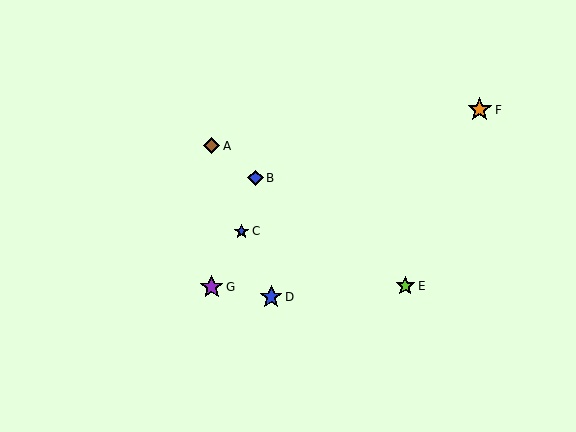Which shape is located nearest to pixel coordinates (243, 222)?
The blue star (labeled C) at (242, 231) is nearest to that location.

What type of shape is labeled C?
Shape C is a blue star.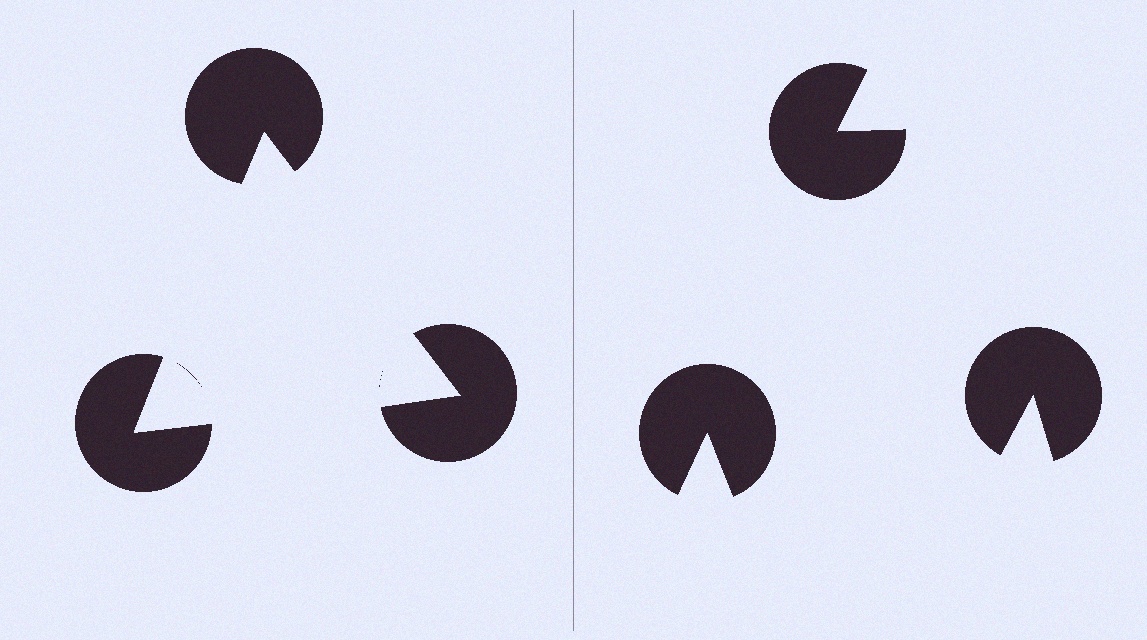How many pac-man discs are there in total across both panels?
6 — 3 on each side.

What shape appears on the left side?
An illusory triangle.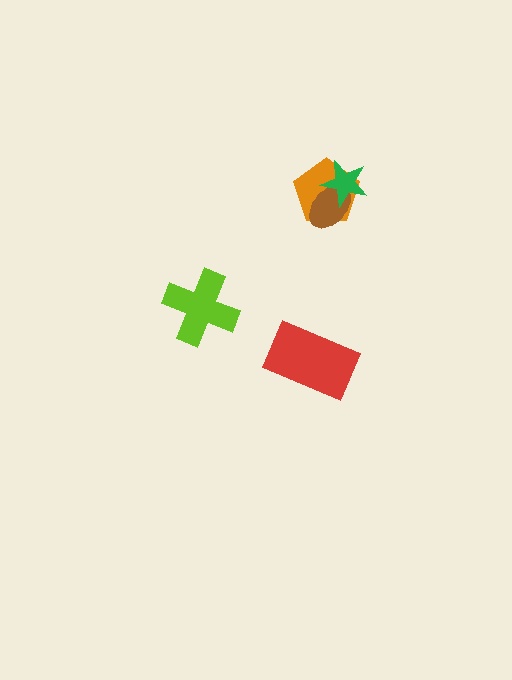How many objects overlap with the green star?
2 objects overlap with the green star.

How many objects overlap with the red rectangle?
0 objects overlap with the red rectangle.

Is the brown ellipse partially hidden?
Yes, it is partially covered by another shape.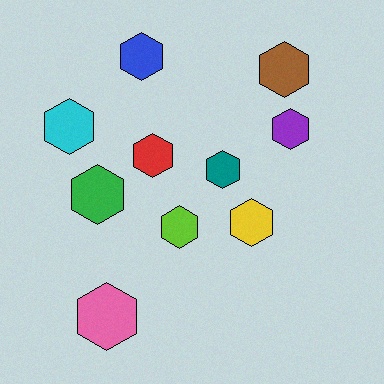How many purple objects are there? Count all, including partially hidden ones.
There is 1 purple object.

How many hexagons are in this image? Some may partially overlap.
There are 10 hexagons.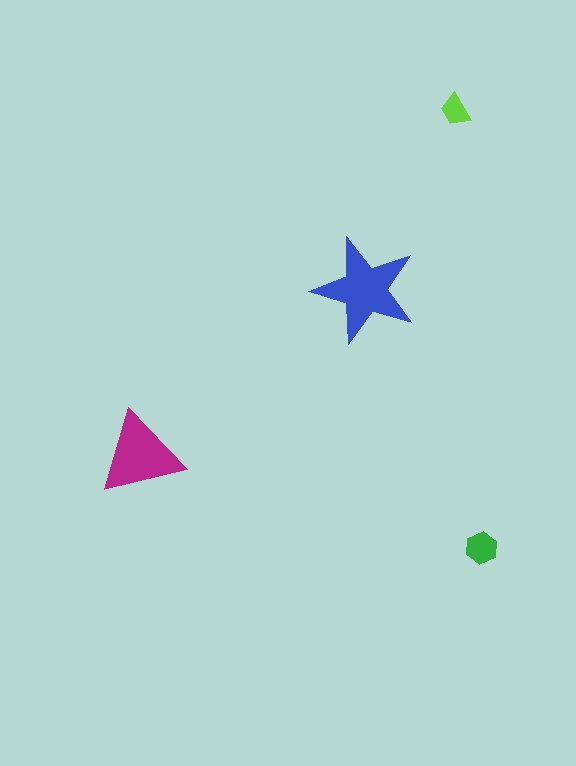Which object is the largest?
The blue star.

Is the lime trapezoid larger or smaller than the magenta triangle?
Smaller.